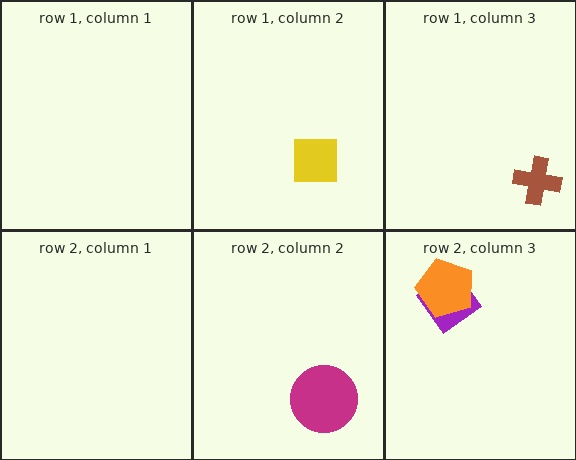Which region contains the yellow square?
The row 1, column 2 region.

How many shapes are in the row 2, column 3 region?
2.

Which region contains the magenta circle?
The row 2, column 2 region.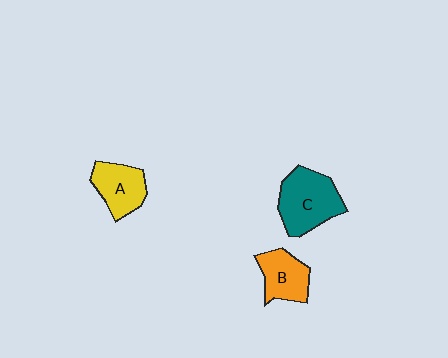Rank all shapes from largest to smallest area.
From largest to smallest: C (teal), A (yellow), B (orange).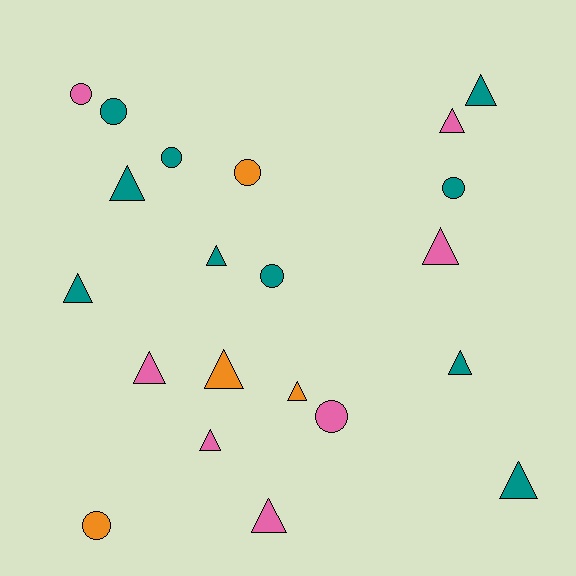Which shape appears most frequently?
Triangle, with 13 objects.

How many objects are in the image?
There are 21 objects.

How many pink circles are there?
There are 2 pink circles.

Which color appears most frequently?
Teal, with 10 objects.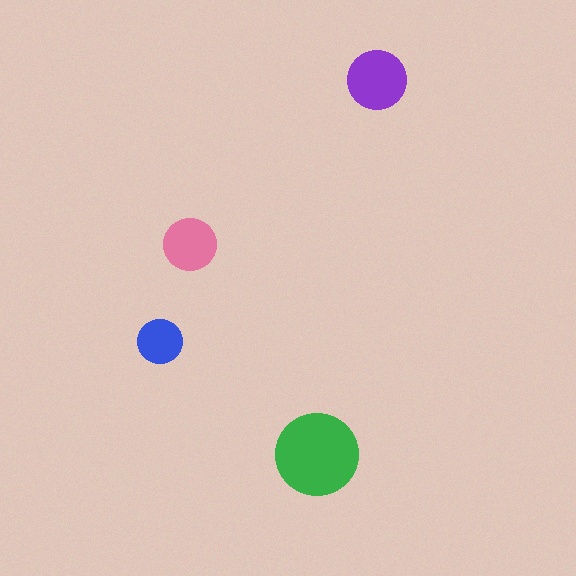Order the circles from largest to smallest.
the green one, the purple one, the pink one, the blue one.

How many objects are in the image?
There are 4 objects in the image.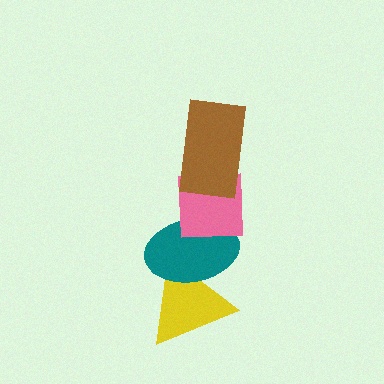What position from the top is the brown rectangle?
The brown rectangle is 1st from the top.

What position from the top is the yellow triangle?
The yellow triangle is 4th from the top.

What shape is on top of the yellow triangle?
The teal ellipse is on top of the yellow triangle.